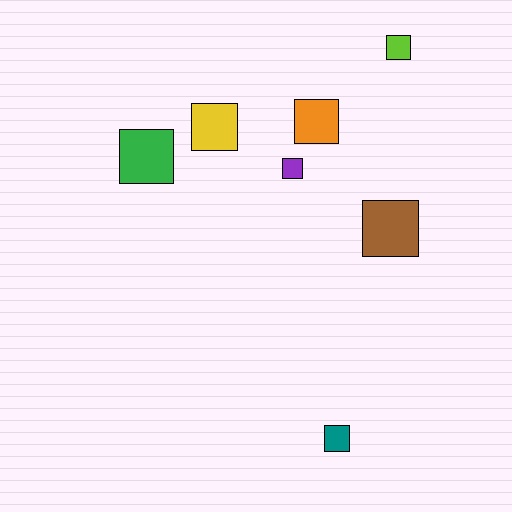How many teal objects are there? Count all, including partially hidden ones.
There is 1 teal object.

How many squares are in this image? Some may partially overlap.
There are 7 squares.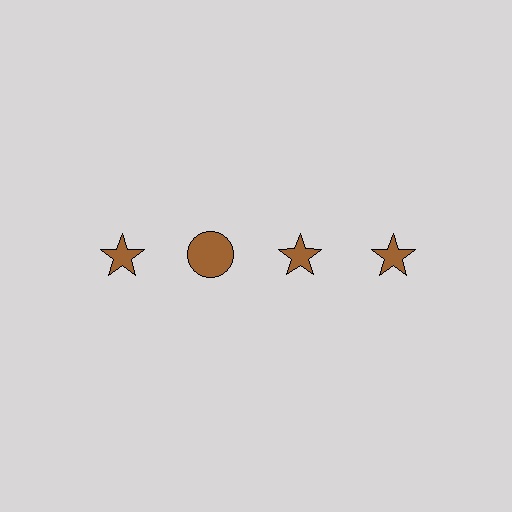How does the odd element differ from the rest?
It has a different shape: circle instead of star.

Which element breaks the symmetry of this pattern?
The brown circle in the top row, second from left column breaks the symmetry. All other shapes are brown stars.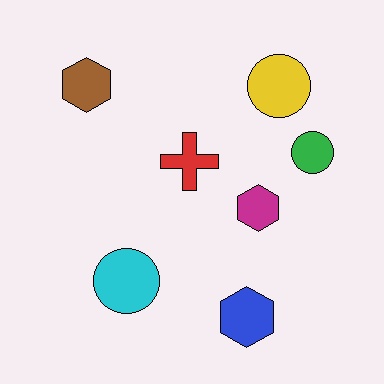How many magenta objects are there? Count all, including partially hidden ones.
There is 1 magenta object.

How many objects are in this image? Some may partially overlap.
There are 7 objects.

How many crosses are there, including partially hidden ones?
There is 1 cross.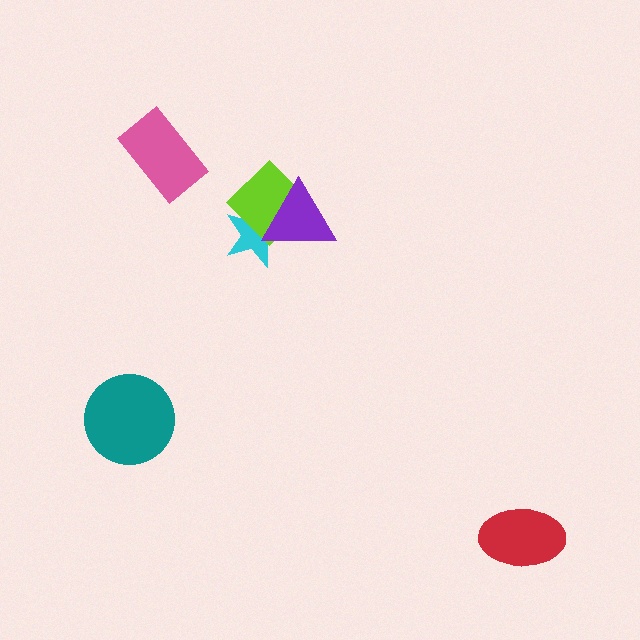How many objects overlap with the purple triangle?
2 objects overlap with the purple triangle.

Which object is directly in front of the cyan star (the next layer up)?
The lime diamond is directly in front of the cyan star.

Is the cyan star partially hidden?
Yes, it is partially covered by another shape.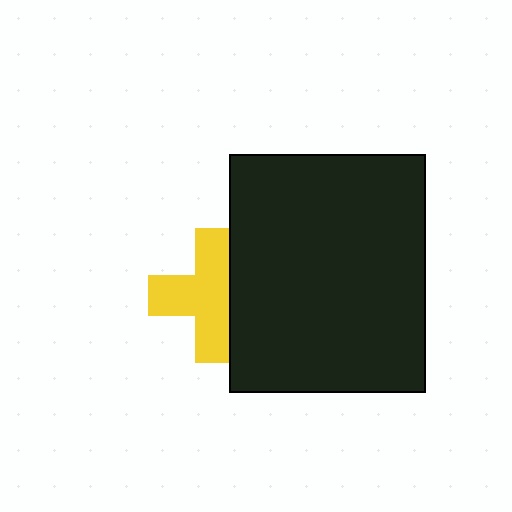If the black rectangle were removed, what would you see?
You would see the complete yellow cross.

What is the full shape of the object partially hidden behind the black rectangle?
The partially hidden object is a yellow cross.